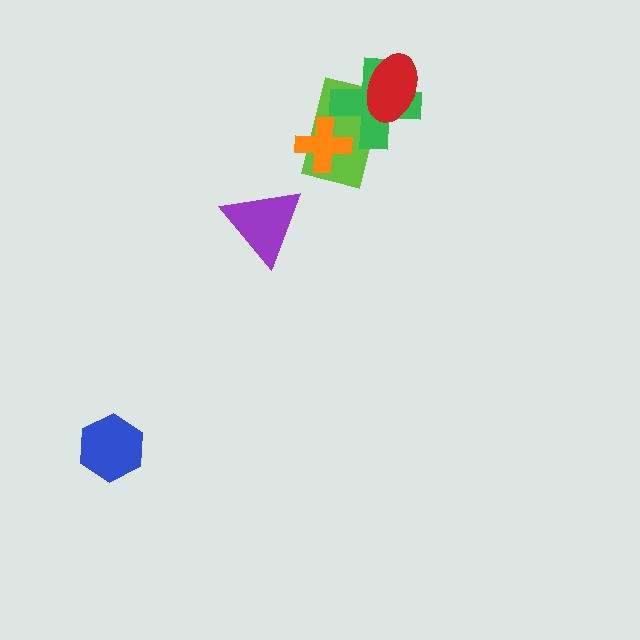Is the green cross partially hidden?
Yes, it is partially covered by another shape.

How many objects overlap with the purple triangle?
0 objects overlap with the purple triangle.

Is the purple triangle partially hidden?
No, no other shape covers it.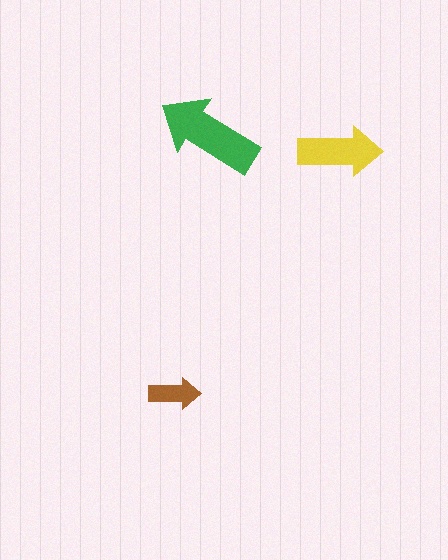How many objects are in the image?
There are 3 objects in the image.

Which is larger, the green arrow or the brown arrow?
The green one.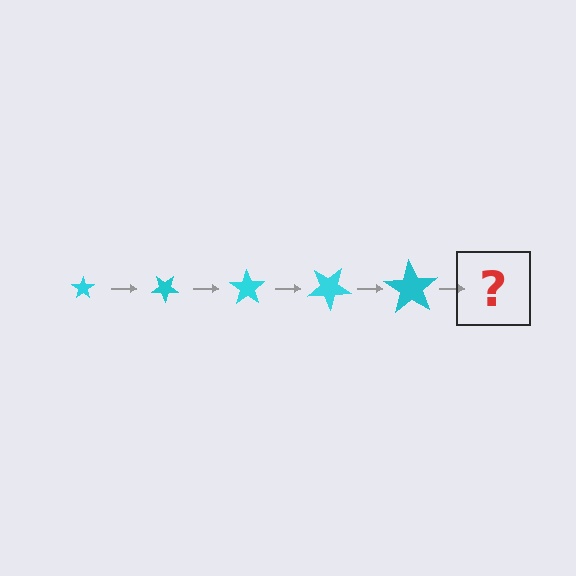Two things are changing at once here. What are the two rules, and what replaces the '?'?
The two rules are that the star grows larger each step and it rotates 35 degrees each step. The '?' should be a star, larger than the previous one and rotated 175 degrees from the start.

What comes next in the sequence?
The next element should be a star, larger than the previous one and rotated 175 degrees from the start.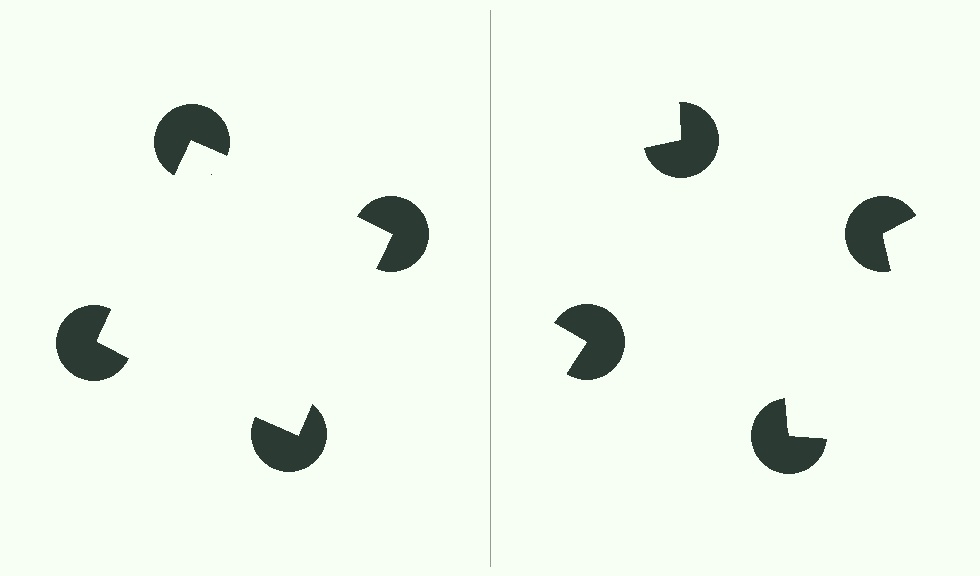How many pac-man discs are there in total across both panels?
8 — 4 on each side.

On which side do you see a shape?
An illusory square appears on the left side. On the right side the wedge cuts are rotated, so no coherent shape forms.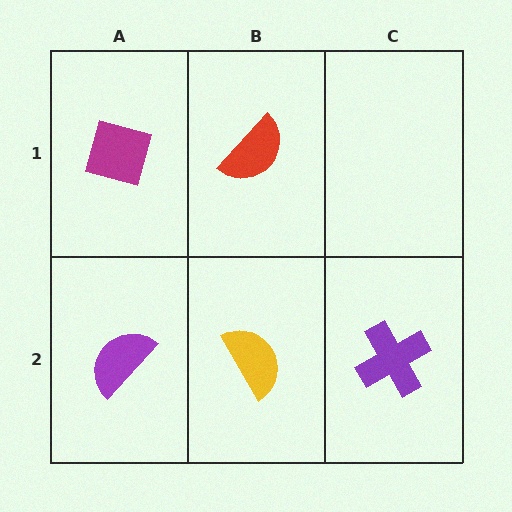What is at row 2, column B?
A yellow semicircle.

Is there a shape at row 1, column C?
No, that cell is empty.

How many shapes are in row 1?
2 shapes.